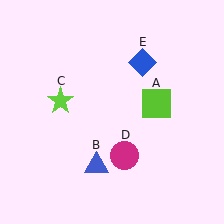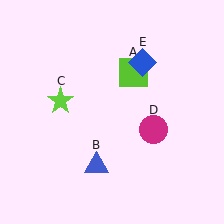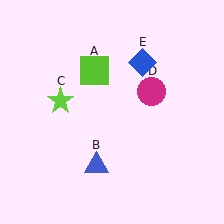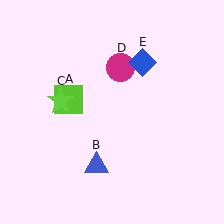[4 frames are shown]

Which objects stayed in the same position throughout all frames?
Blue triangle (object B) and lime star (object C) and blue diamond (object E) remained stationary.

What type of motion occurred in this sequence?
The lime square (object A), magenta circle (object D) rotated counterclockwise around the center of the scene.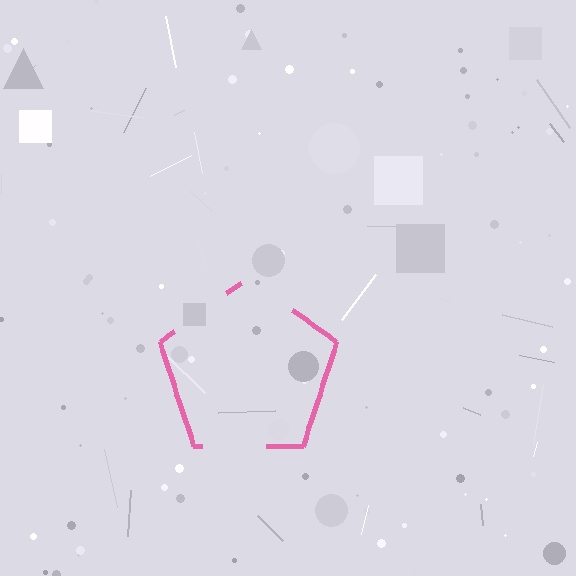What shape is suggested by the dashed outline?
The dashed outline suggests a pentagon.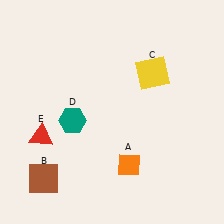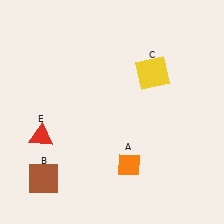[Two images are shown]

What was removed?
The teal hexagon (D) was removed in Image 2.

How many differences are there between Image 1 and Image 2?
There is 1 difference between the two images.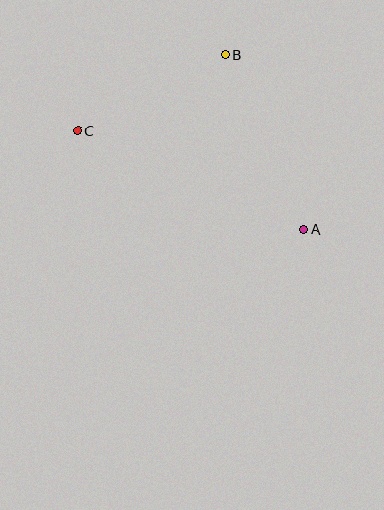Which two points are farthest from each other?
Points A and C are farthest from each other.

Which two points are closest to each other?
Points B and C are closest to each other.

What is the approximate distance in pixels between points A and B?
The distance between A and B is approximately 192 pixels.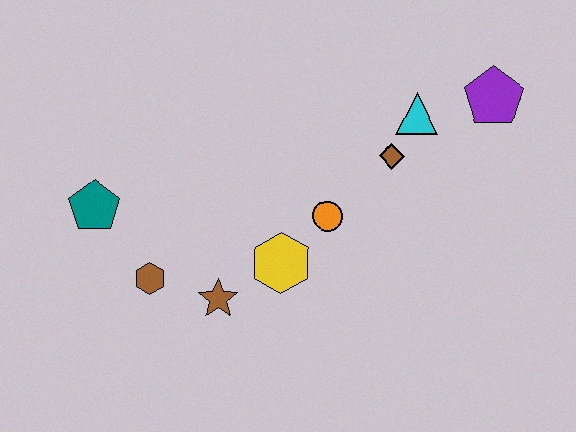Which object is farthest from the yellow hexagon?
The purple pentagon is farthest from the yellow hexagon.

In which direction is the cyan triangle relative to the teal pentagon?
The cyan triangle is to the right of the teal pentagon.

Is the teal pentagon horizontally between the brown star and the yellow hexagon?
No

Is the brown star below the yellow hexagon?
Yes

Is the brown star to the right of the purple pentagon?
No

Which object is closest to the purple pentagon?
The cyan triangle is closest to the purple pentagon.